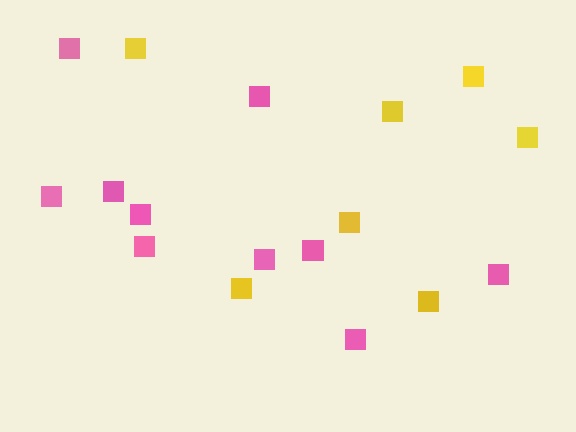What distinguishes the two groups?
There are 2 groups: one group of pink squares (10) and one group of yellow squares (7).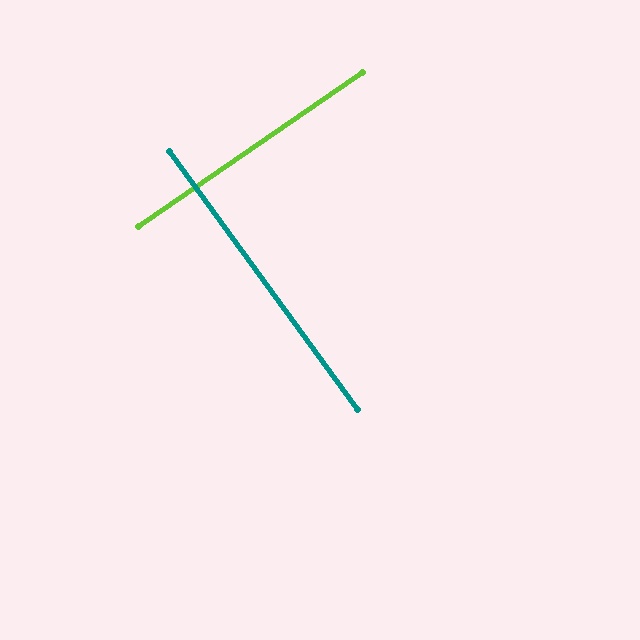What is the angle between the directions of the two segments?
Approximately 88 degrees.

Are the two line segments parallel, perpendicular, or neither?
Perpendicular — they meet at approximately 88°.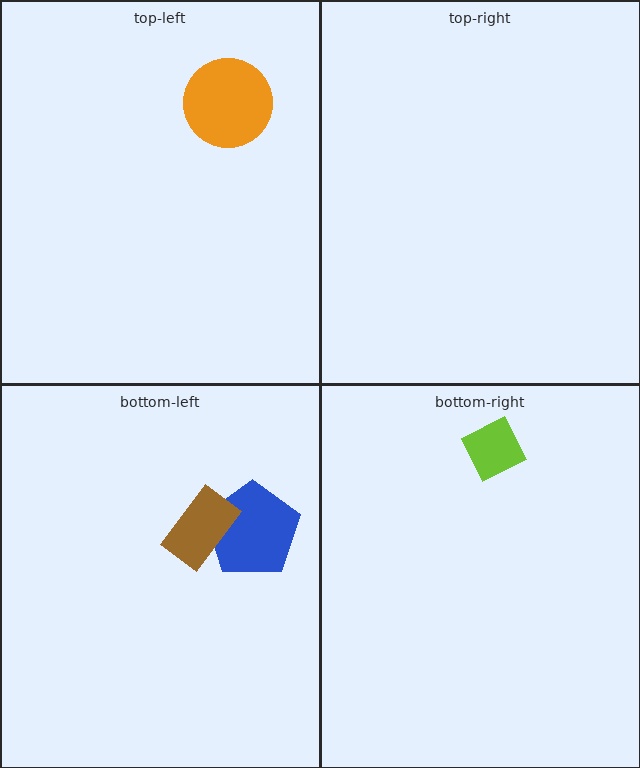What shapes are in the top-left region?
The orange circle.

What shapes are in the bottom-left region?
The blue pentagon, the brown rectangle.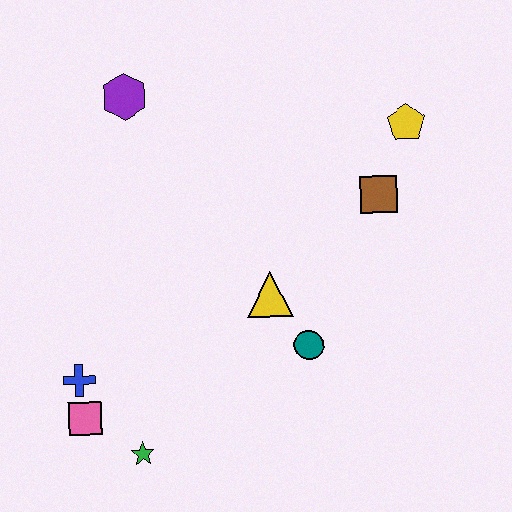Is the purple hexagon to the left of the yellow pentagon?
Yes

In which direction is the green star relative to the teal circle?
The green star is to the left of the teal circle.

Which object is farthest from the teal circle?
The purple hexagon is farthest from the teal circle.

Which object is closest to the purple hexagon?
The yellow triangle is closest to the purple hexagon.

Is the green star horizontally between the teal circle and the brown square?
No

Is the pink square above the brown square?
No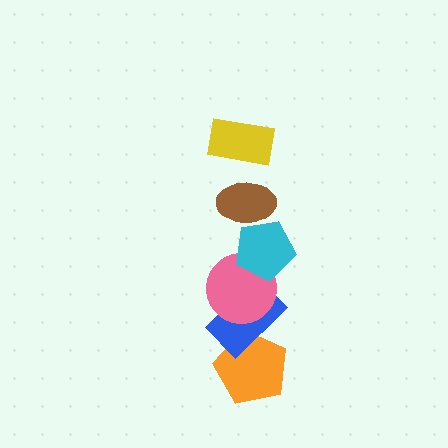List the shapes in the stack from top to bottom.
From top to bottom: the yellow rectangle, the brown ellipse, the cyan pentagon, the pink circle, the blue rectangle, the orange pentagon.